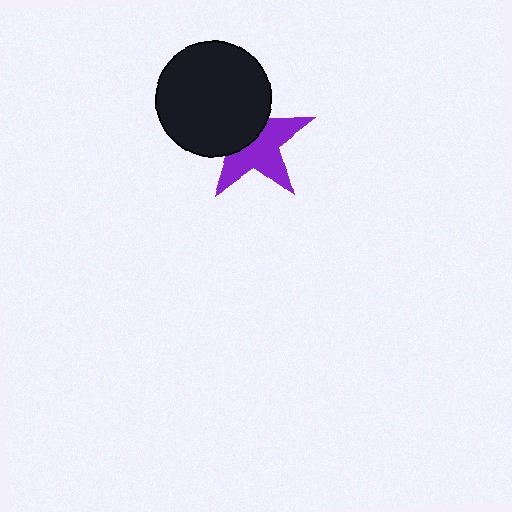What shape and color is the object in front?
The object in front is a black circle.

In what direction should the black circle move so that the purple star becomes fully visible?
The black circle should move toward the upper-left. That is the shortest direction to clear the overlap and leave the purple star fully visible.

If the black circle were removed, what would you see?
You would see the complete purple star.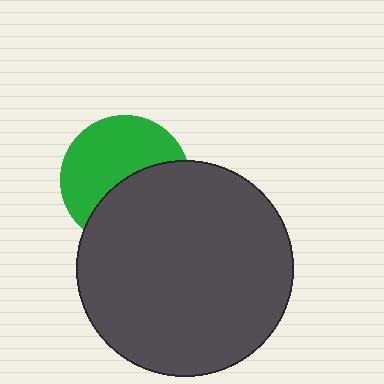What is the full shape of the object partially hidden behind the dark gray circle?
The partially hidden object is a green circle.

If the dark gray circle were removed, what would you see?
You would see the complete green circle.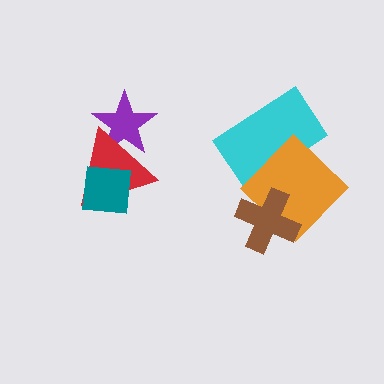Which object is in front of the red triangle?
The teal square is in front of the red triangle.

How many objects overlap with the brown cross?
1 object overlaps with the brown cross.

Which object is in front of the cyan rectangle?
The orange diamond is in front of the cyan rectangle.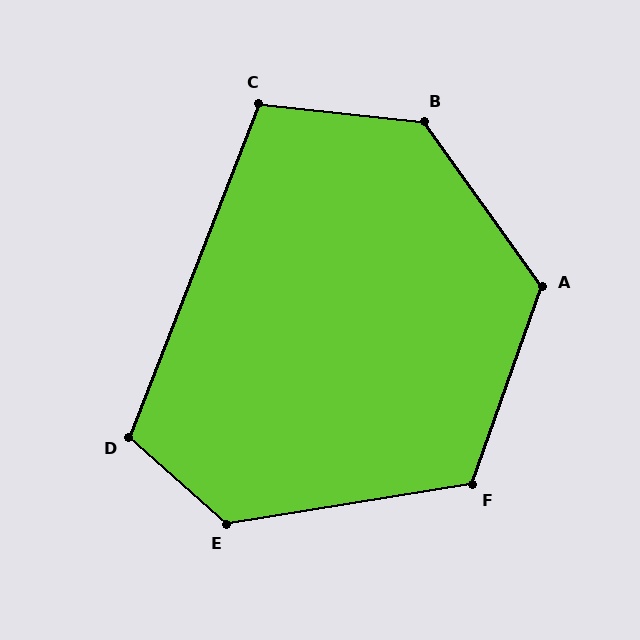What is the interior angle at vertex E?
Approximately 129 degrees (obtuse).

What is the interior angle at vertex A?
Approximately 125 degrees (obtuse).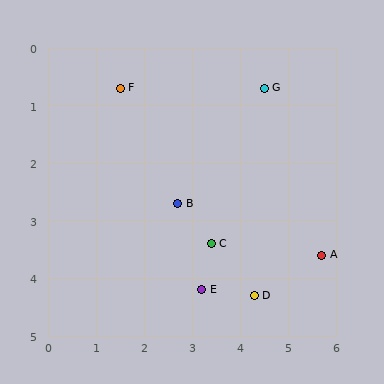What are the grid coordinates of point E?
Point E is at approximately (3.2, 4.2).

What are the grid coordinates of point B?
Point B is at approximately (2.7, 2.7).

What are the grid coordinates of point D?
Point D is at approximately (4.3, 4.3).